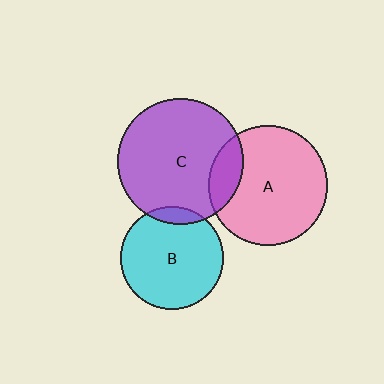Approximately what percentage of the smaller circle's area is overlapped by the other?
Approximately 10%.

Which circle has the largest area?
Circle C (purple).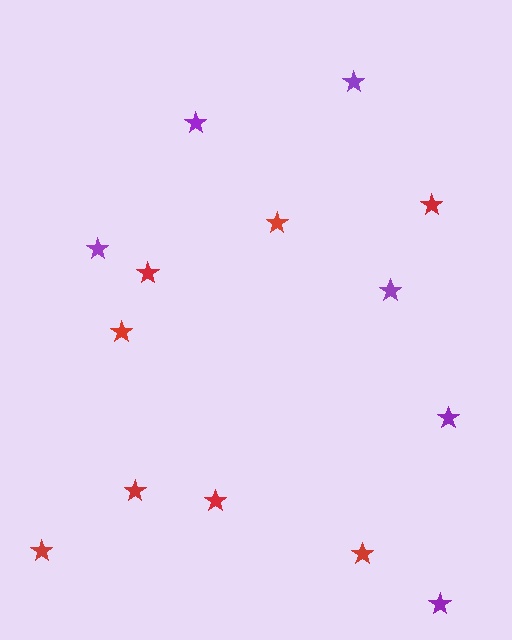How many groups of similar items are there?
There are 2 groups: one group of red stars (8) and one group of purple stars (6).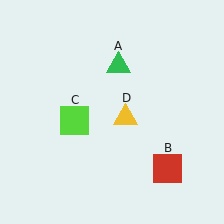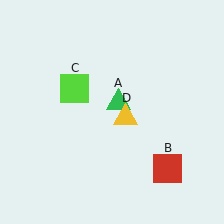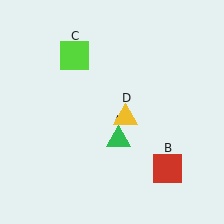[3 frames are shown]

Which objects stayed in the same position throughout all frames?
Red square (object B) and yellow triangle (object D) remained stationary.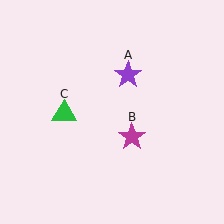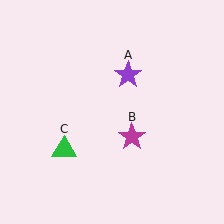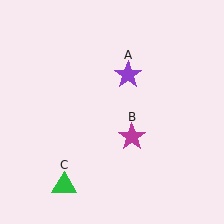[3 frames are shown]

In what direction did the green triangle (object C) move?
The green triangle (object C) moved down.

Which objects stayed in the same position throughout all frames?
Purple star (object A) and magenta star (object B) remained stationary.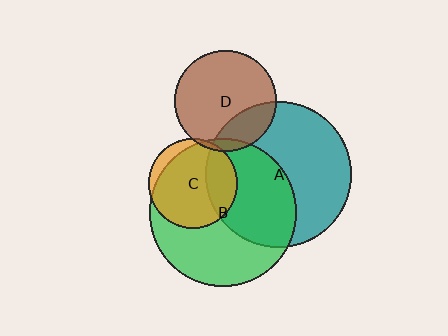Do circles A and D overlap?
Yes.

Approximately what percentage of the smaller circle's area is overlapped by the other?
Approximately 25%.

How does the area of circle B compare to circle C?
Approximately 2.7 times.